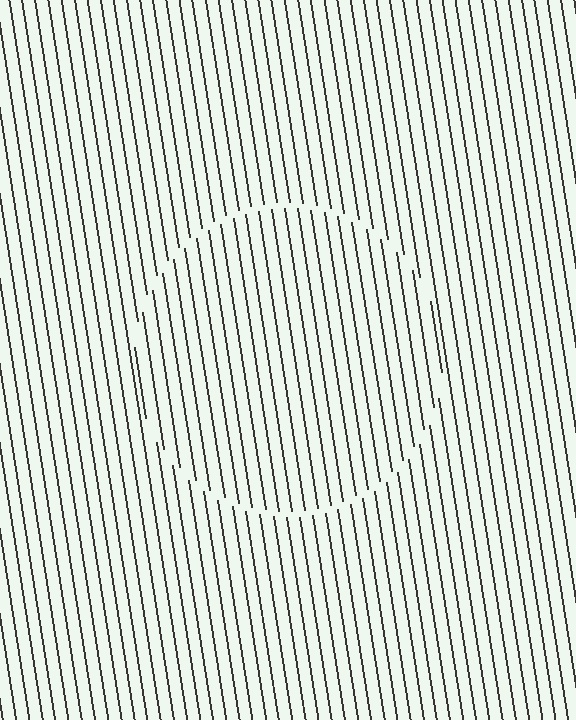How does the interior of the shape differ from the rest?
The interior of the shape contains the same grating, shifted by half a period — the contour is defined by the phase discontinuity where line-ends from the inner and outer gratings abut.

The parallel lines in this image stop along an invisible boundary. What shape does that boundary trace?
An illusory circle. The interior of the shape contains the same grating, shifted by half a period — the contour is defined by the phase discontinuity where line-ends from the inner and outer gratings abut.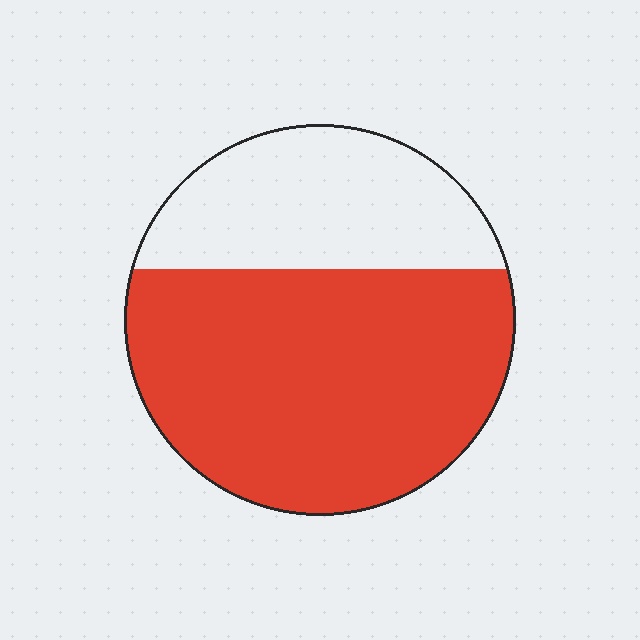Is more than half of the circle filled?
Yes.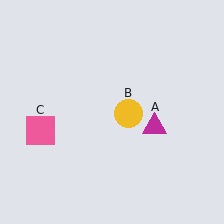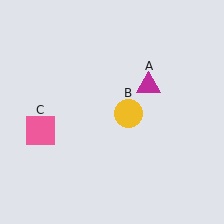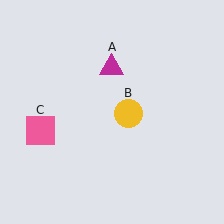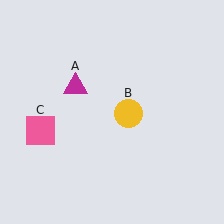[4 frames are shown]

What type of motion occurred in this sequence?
The magenta triangle (object A) rotated counterclockwise around the center of the scene.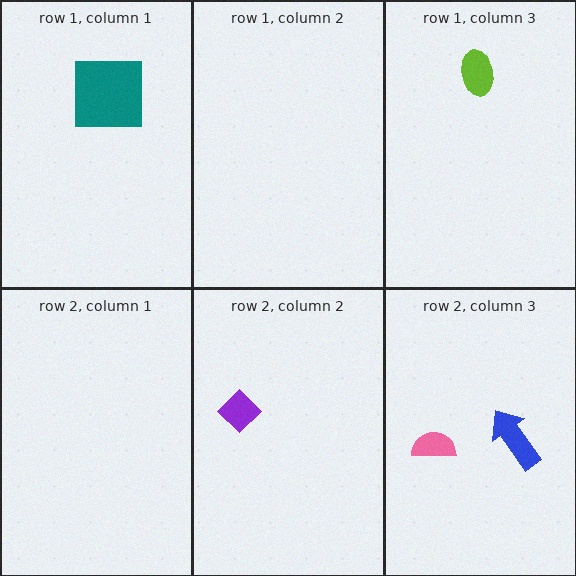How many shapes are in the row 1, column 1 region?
1.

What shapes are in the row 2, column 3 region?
The blue arrow, the pink semicircle.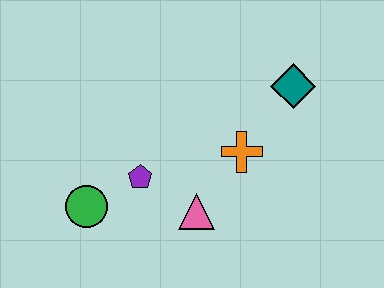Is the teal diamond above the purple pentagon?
Yes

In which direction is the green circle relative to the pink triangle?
The green circle is to the left of the pink triangle.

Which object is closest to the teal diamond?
The orange cross is closest to the teal diamond.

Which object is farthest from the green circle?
The teal diamond is farthest from the green circle.